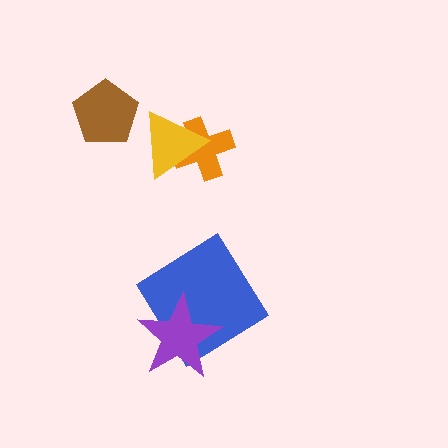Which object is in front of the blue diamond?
The purple star is in front of the blue diamond.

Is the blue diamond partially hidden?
Yes, it is partially covered by another shape.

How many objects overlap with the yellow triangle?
1 object overlaps with the yellow triangle.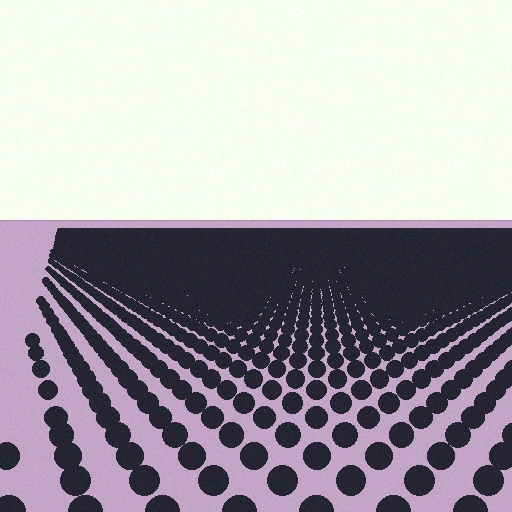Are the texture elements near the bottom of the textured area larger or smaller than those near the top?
Larger. Near the bottom, elements are closer to the viewer and appear at a bigger on-screen size.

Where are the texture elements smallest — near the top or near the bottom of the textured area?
Near the top.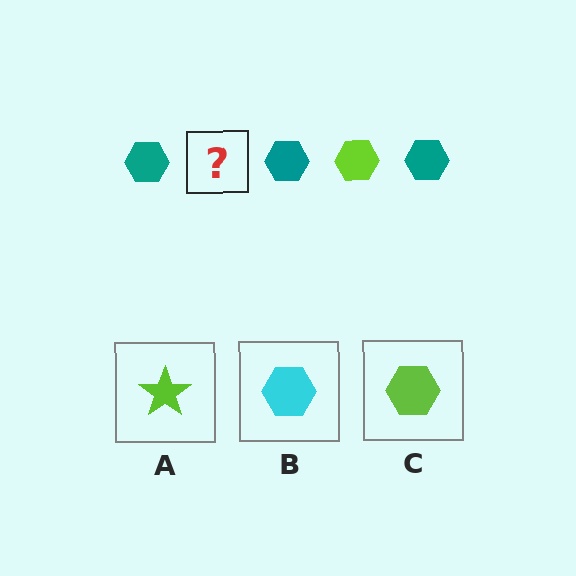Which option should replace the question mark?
Option C.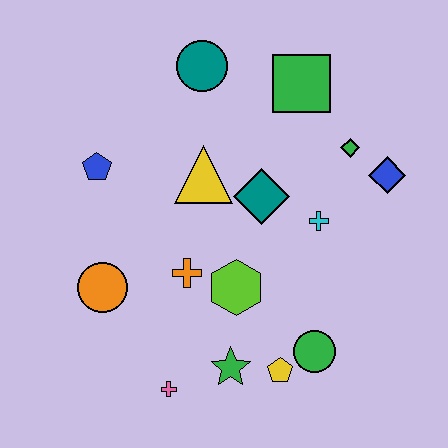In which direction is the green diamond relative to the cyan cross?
The green diamond is above the cyan cross.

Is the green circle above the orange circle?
No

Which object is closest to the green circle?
The yellow pentagon is closest to the green circle.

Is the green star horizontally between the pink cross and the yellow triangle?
No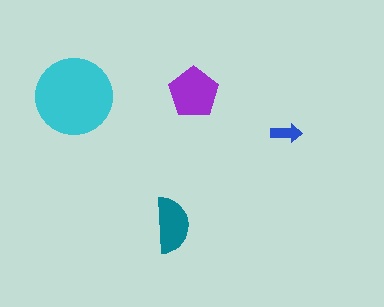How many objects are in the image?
There are 4 objects in the image.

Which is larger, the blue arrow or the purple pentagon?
The purple pentagon.